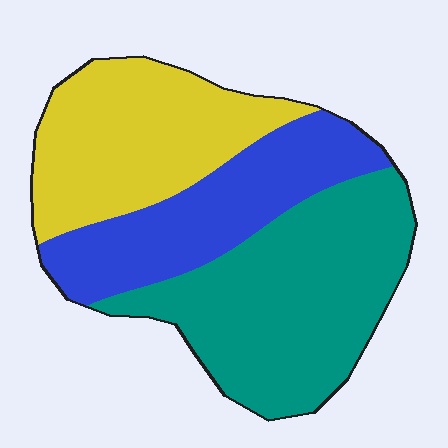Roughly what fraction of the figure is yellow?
Yellow covers about 30% of the figure.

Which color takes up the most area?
Teal, at roughly 40%.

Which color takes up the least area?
Blue, at roughly 25%.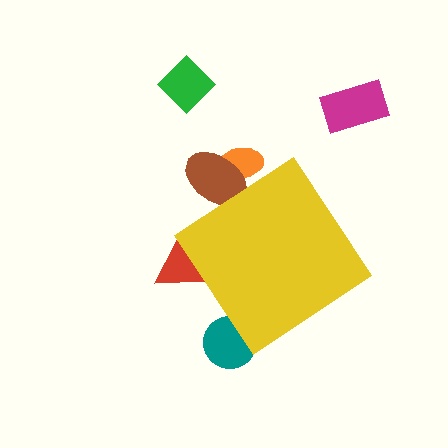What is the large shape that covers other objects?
A yellow diamond.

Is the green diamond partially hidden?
No, the green diamond is fully visible.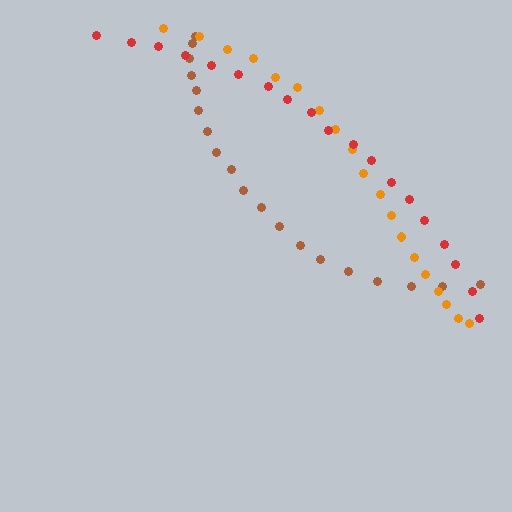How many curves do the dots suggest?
There are 3 distinct paths.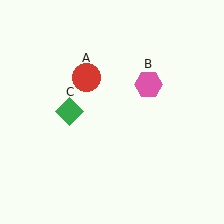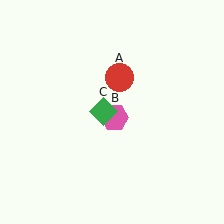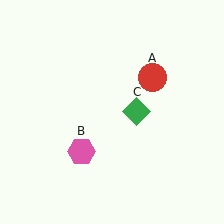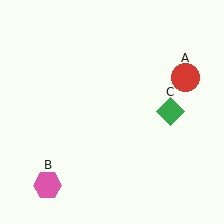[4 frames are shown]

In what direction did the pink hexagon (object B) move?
The pink hexagon (object B) moved down and to the left.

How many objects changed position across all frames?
3 objects changed position: red circle (object A), pink hexagon (object B), green diamond (object C).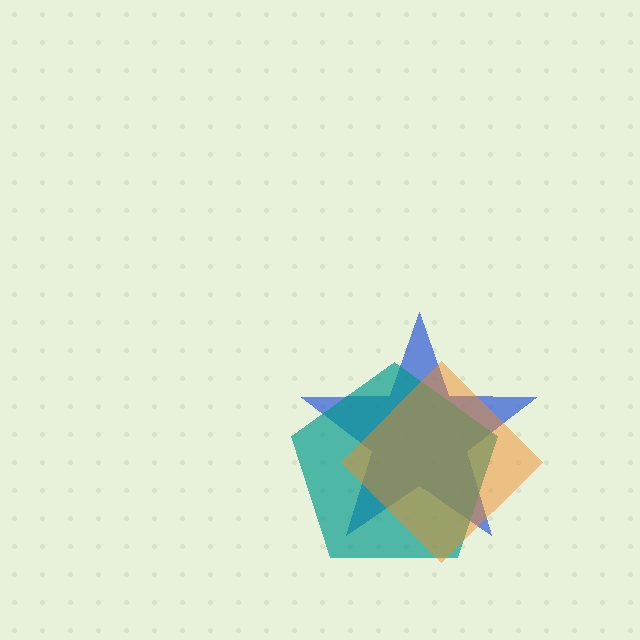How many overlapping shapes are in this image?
There are 3 overlapping shapes in the image.